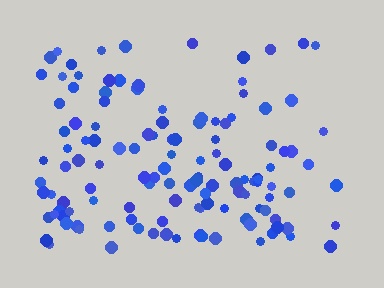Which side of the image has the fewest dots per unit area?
The top.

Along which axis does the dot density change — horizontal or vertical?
Vertical.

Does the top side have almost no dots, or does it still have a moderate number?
Still a moderate number, just noticeably fewer than the bottom.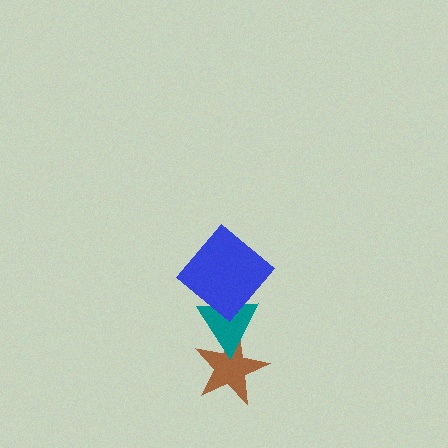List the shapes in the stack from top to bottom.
From top to bottom: the blue diamond, the teal triangle, the brown star.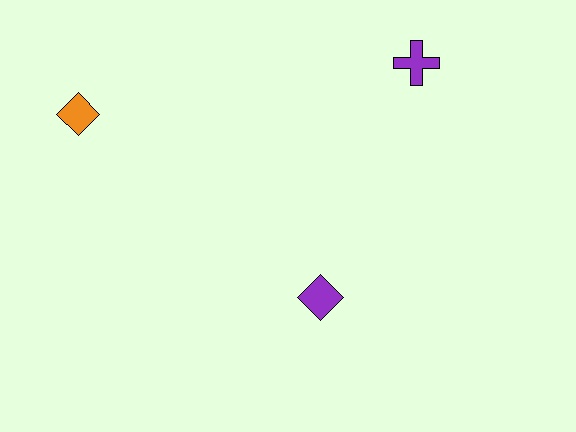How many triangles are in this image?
There are no triangles.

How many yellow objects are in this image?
There are no yellow objects.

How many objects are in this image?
There are 3 objects.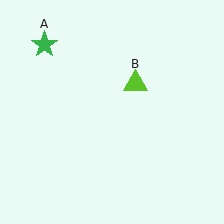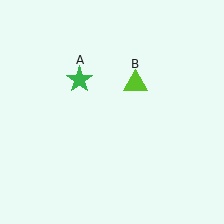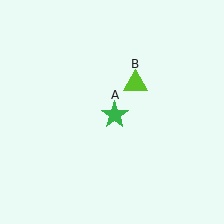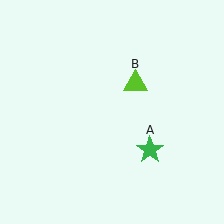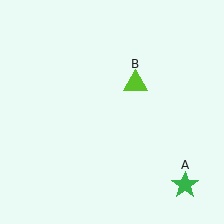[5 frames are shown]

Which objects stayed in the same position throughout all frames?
Lime triangle (object B) remained stationary.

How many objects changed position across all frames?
1 object changed position: green star (object A).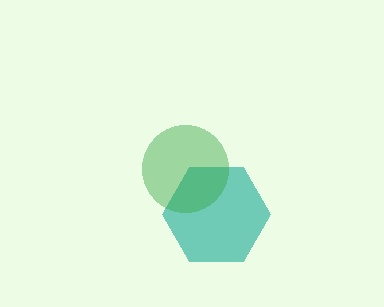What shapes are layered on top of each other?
The layered shapes are: a teal hexagon, a green circle.